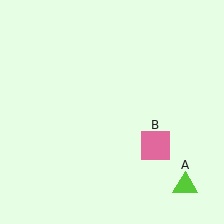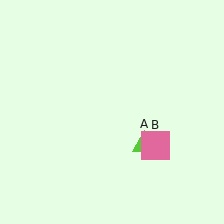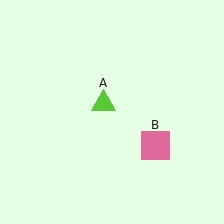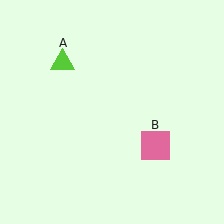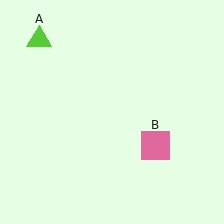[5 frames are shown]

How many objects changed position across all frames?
1 object changed position: lime triangle (object A).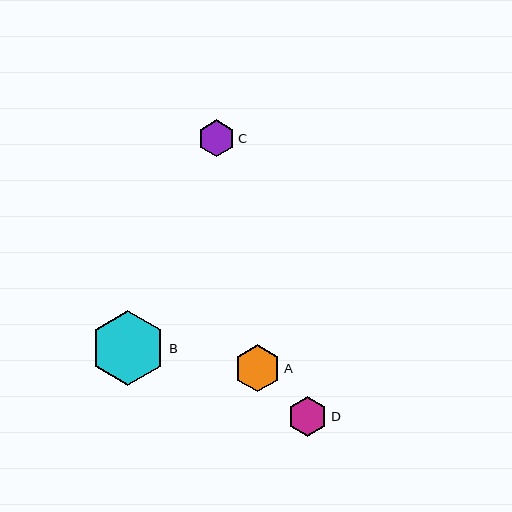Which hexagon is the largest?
Hexagon B is the largest with a size of approximately 76 pixels.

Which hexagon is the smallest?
Hexagon C is the smallest with a size of approximately 37 pixels.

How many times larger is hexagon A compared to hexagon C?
Hexagon A is approximately 1.3 times the size of hexagon C.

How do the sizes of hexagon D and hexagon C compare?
Hexagon D and hexagon C are approximately the same size.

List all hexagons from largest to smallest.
From largest to smallest: B, A, D, C.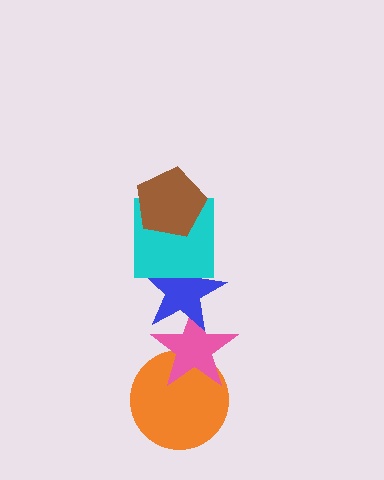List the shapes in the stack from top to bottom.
From top to bottom: the brown pentagon, the cyan square, the blue star, the pink star, the orange circle.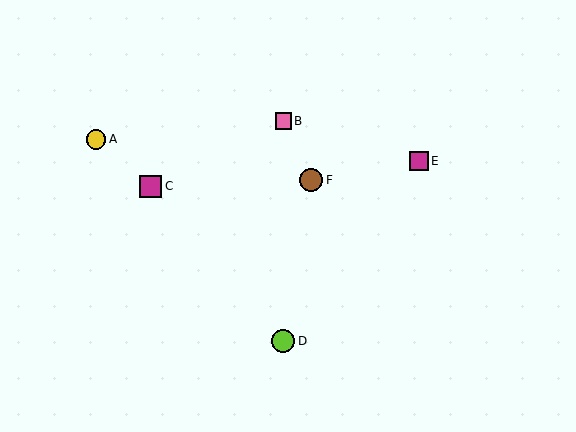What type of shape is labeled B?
Shape B is a pink square.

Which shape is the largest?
The lime circle (labeled D) is the largest.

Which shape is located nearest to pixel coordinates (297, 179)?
The brown circle (labeled F) at (311, 180) is nearest to that location.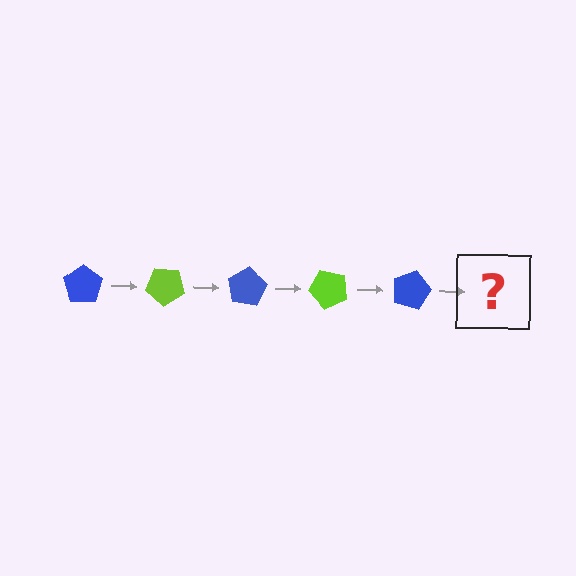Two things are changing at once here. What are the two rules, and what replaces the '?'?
The two rules are that it rotates 40 degrees each step and the color cycles through blue and lime. The '?' should be a lime pentagon, rotated 200 degrees from the start.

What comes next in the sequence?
The next element should be a lime pentagon, rotated 200 degrees from the start.